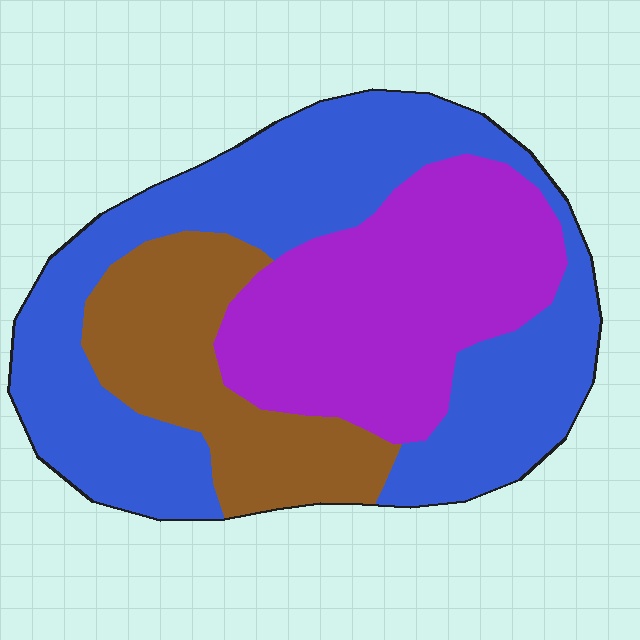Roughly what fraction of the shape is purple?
Purple covers around 30% of the shape.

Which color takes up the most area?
Blue, at roughly 45%.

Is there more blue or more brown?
Blue.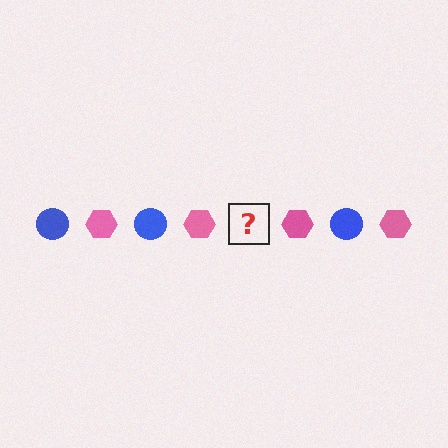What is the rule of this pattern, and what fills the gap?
The rule is that the pattern alternates between blue circle and pink hexagon. The gap should be filled with a blue circle.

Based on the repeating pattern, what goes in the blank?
The blank should be a blue circle.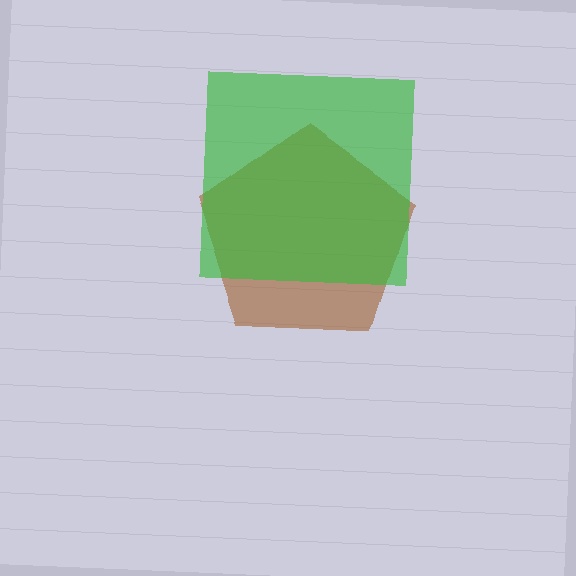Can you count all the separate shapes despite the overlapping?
Yes, there are 2 separate shapes.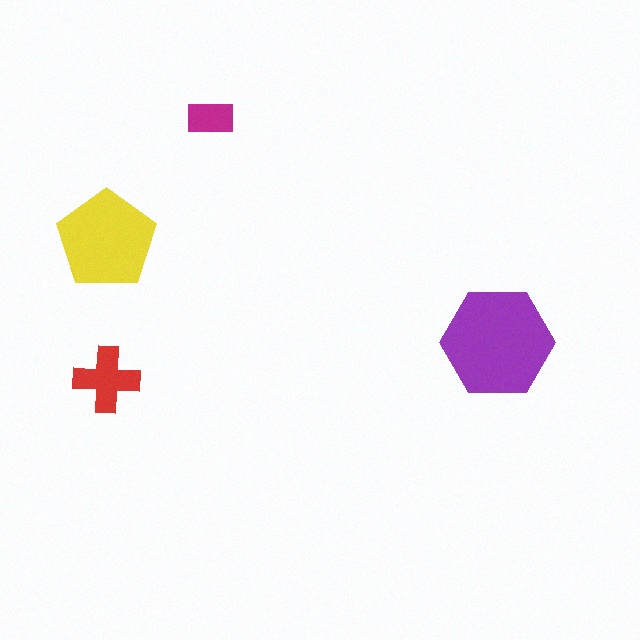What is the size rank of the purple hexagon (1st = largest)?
1st.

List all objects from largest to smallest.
The purple hexagon, the yellow pentagon, the red cross, the magenta rectangle.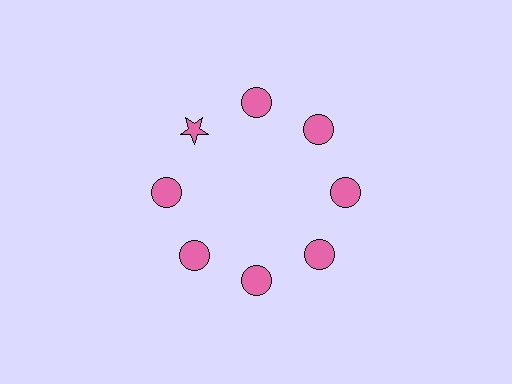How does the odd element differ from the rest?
It has a different shape: star instead of circle.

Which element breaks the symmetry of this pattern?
The pink star at roughly the 10 o'clock position breaks the symmetry. All other shapes are pink circles.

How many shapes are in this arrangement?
There are 8 shapes arranged in a ring pattern.